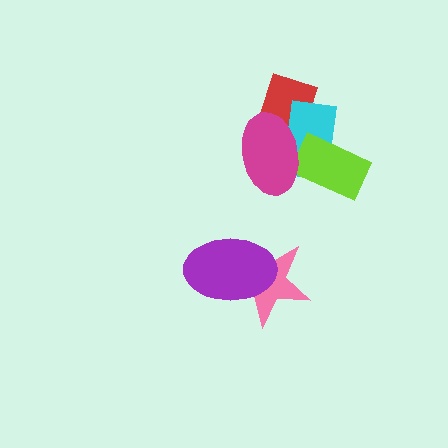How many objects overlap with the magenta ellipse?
3 objects overlap with the magenta ellipse.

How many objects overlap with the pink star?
1 object overlaps with the pink star.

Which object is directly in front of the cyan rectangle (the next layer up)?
The lime rectangle is directly in front of the cyan rectangle.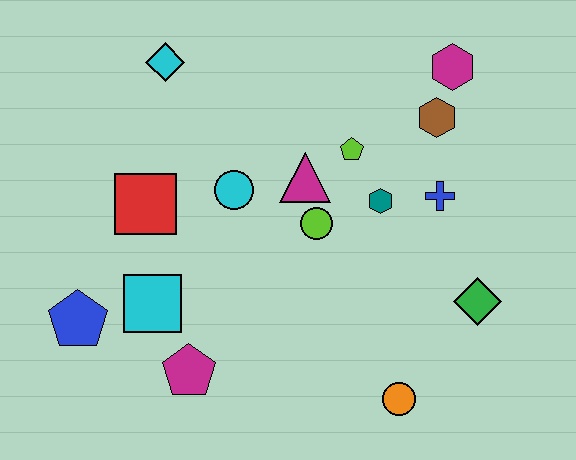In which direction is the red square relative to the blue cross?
The red square is to the left of the blue cross.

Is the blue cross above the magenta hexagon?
No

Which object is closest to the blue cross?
The teal hexagon is closest to the blue cross.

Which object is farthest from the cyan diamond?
The orange circle is farthest from the cyan diamond.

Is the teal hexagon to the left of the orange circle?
Yes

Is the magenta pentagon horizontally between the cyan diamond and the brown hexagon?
Yes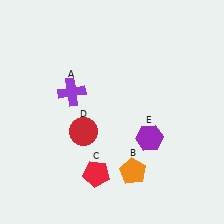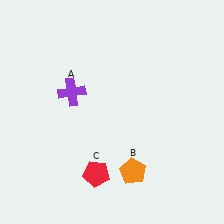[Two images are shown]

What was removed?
The purple hexagon (E), the red circle (D) were removed in Image 2.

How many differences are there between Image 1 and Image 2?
There are 2 differences between the two images.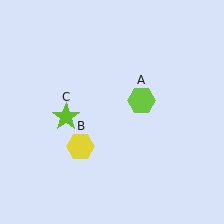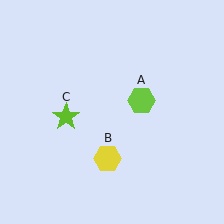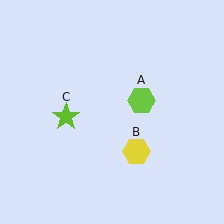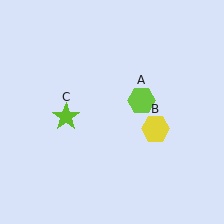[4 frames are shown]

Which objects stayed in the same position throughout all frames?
Lime hexagon (object A) and lime star (object C) remained stationary.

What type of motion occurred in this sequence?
The yellow hexagon (object B) rotated counterclockwise around the center of the scene.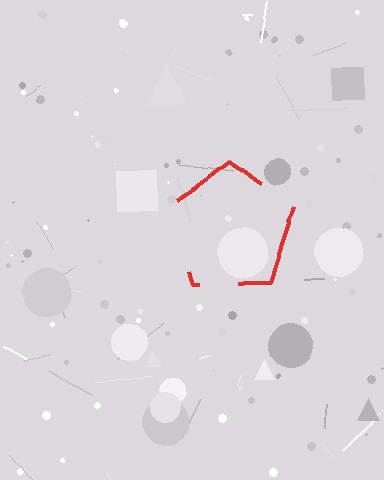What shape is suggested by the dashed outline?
The dashed outline suggests a pentagon.